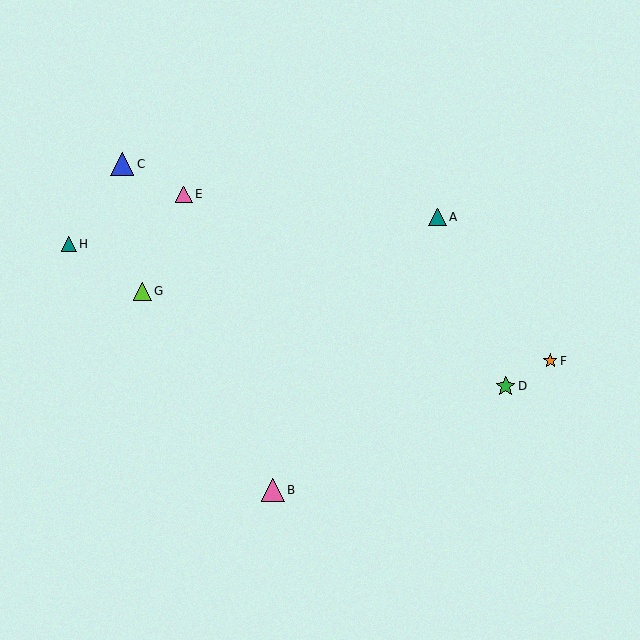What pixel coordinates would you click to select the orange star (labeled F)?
Click at (550, 361) to select the orange star F.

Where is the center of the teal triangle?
The center of the teal triangle is at (438, 217).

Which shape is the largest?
The pink triangle (labeled B) is the largest.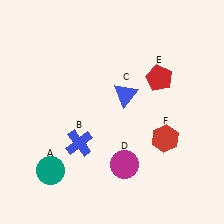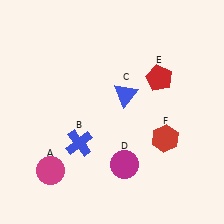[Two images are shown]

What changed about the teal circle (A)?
In Image 1, A is teal. In Image 2, it changed to magenta.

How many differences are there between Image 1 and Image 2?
There is 1 difference between the two images.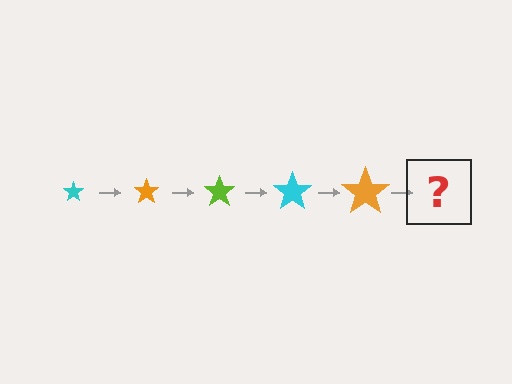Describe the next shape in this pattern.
It should be a lime star, larger than the previous one.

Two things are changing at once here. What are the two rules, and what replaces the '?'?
The two rules are that the star grows larger each step and the color cycles through cyan, orange, and lime. The '?' should be a lime star, larger than the previous one.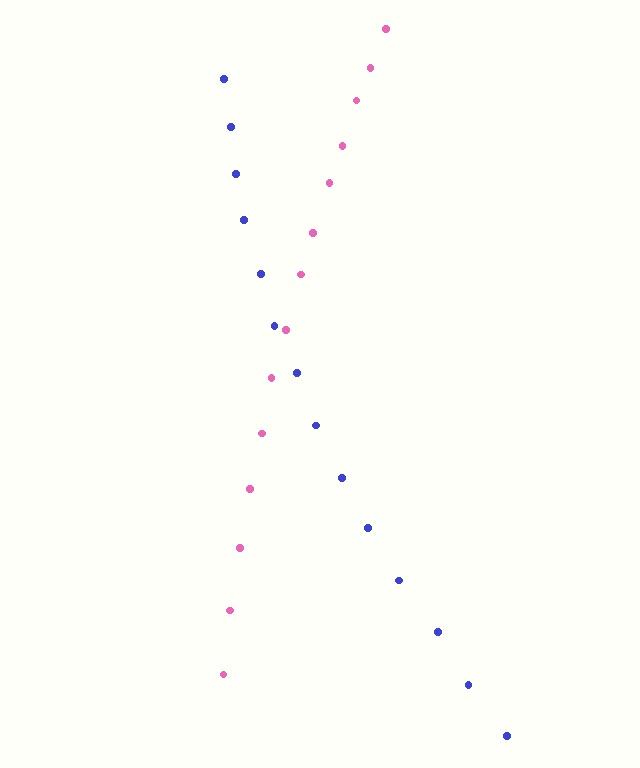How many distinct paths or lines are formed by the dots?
There are 2 distinct paths.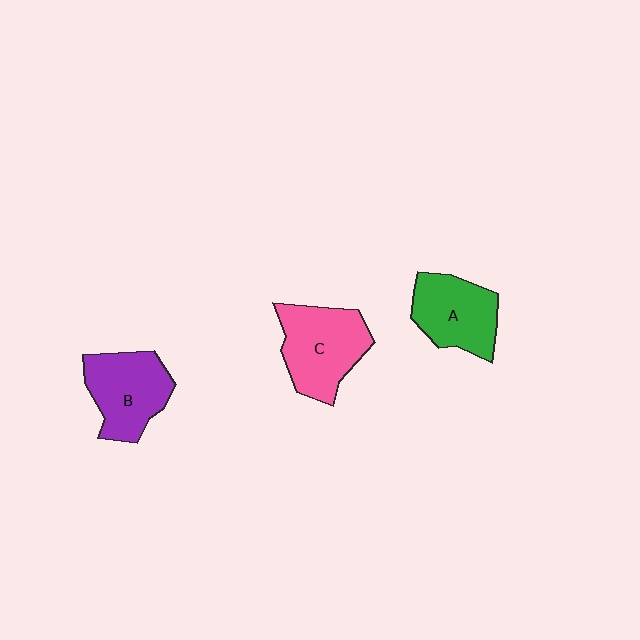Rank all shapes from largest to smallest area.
From largest to smallest: C (pink), B (purple), A (green).